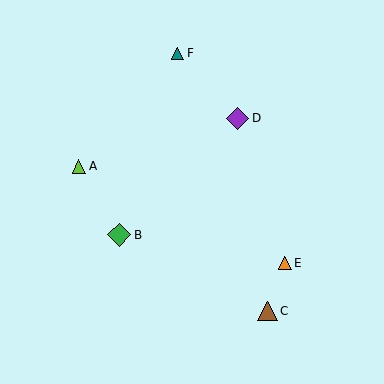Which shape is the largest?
The green diamond (labeled B) is the largest.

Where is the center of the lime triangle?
The center of the lime triangle is at (79, 166).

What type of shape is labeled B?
Shape B is a green diamond.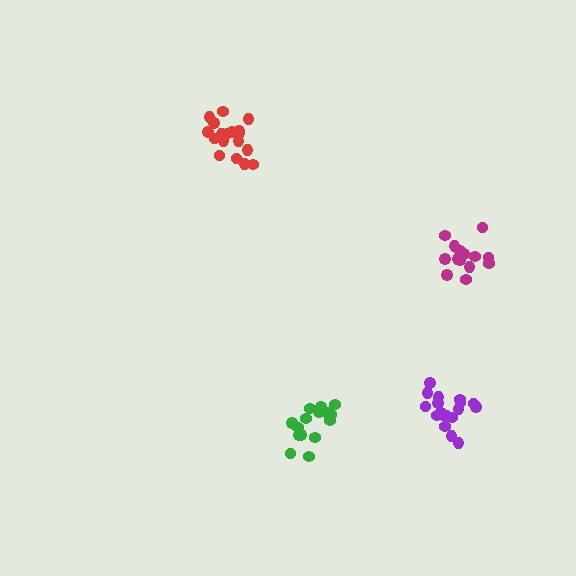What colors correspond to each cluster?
The clusters are colored: red, purple, green, magenta.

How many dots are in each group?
Group 1: 18 dots, Group 2: 19 dots, Group 3: 15 dots, Group 4: 15 dots (67 total).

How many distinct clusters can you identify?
There are 4 distinct clusters.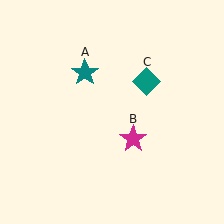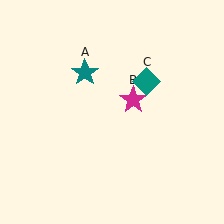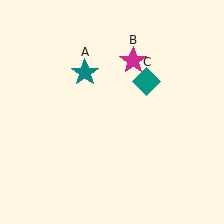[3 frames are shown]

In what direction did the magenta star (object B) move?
The magenta star (object B) moved up.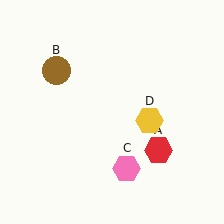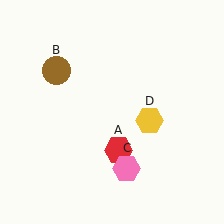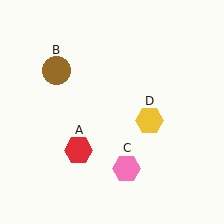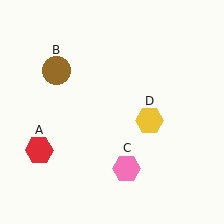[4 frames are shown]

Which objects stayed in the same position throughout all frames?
Brown circle (object B) and pink hexagon (object C) and yellow hexagon (object D) remained stationary.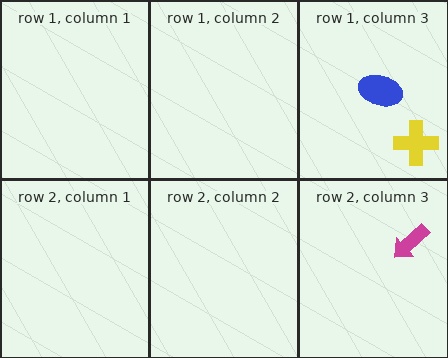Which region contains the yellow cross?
The row 1, column 3 region.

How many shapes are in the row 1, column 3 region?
2.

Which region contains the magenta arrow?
The row 2, column 3 region.